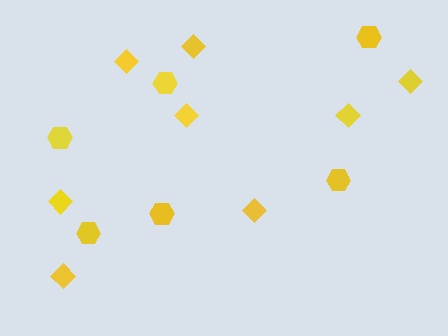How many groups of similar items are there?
There are 2 groups: one group of hexagons (6) and one group of diamonds (8).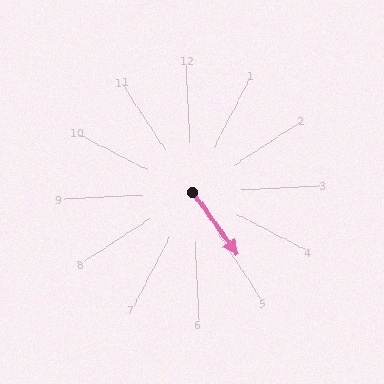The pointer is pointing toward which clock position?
Roughly 5 o'clock.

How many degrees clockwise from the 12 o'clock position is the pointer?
Approximately 147 degrees.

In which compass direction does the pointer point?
Southeast.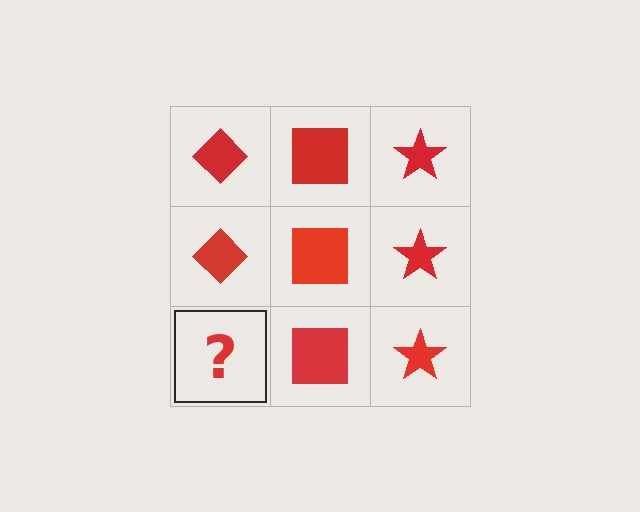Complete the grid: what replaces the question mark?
The question mark should be replaced with a red diamond.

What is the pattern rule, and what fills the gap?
The rule is that each column has a consistent shape. The gap should be filled with a red diamond.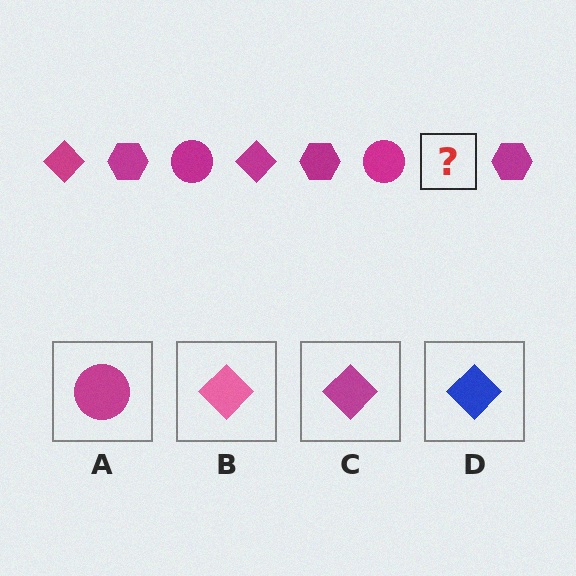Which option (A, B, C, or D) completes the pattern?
C.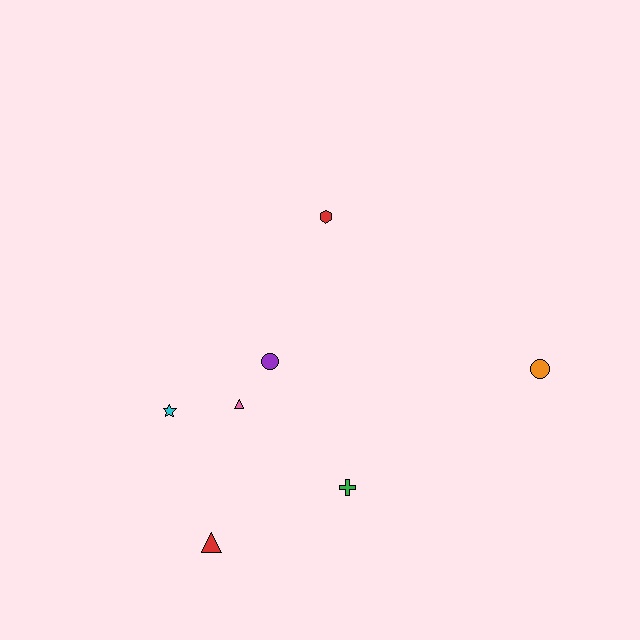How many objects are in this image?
There are 7 objects.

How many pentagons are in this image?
There are no pentagons.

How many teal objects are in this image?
There are no teal objects.